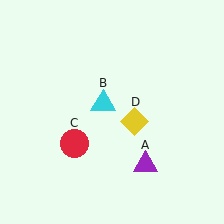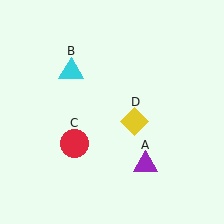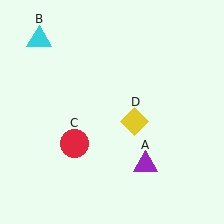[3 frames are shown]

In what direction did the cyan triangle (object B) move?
The cyan triangle (object B) moved up and to the left.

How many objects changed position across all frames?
1 object changed position: cyan triangle (object B).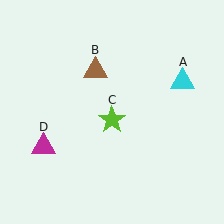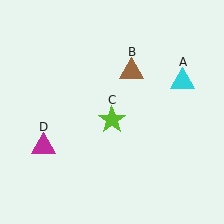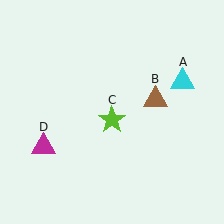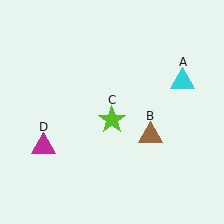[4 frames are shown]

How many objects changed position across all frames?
1 object changed position: brown triangle (object B).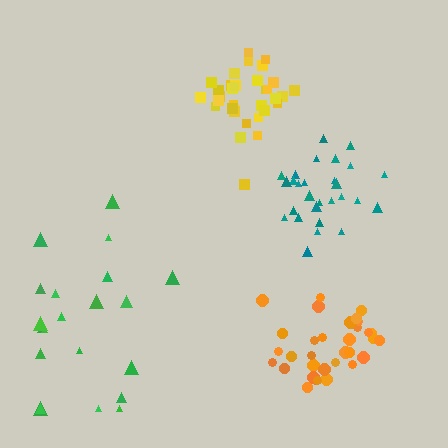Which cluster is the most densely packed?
Yellow.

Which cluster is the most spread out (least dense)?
Green.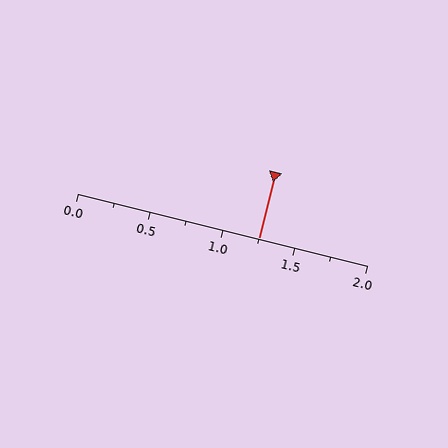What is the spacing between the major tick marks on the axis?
The major ticks are spaced 0.5 apart.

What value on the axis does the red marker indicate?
The marker indicates approximately 1.25.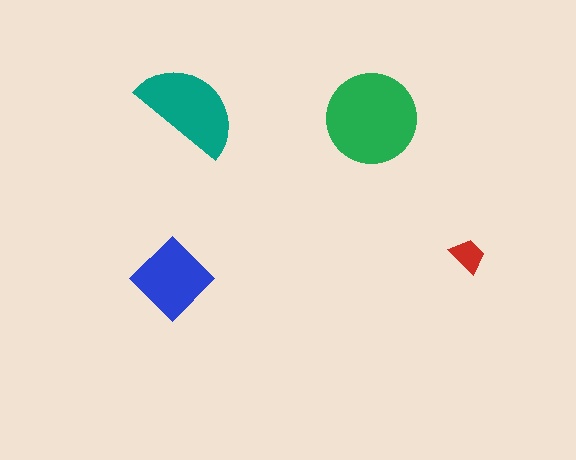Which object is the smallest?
The red trapezoid.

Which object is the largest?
The green circle.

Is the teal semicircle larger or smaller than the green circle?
Smaller.